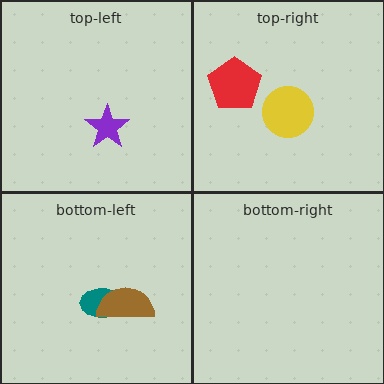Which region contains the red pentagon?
The top-right region.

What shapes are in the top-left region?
The purple star.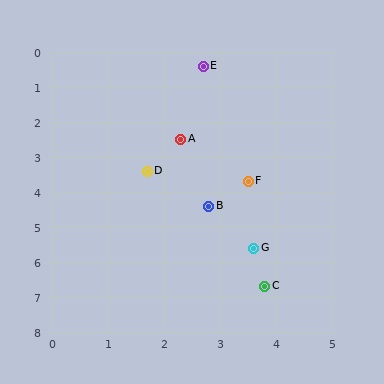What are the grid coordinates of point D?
Point D is at approximately (1.7, 3.4).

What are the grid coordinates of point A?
Point A is at approximately (2.3, 2.5).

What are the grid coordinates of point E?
Point E is at approximately (2.7, 0.4).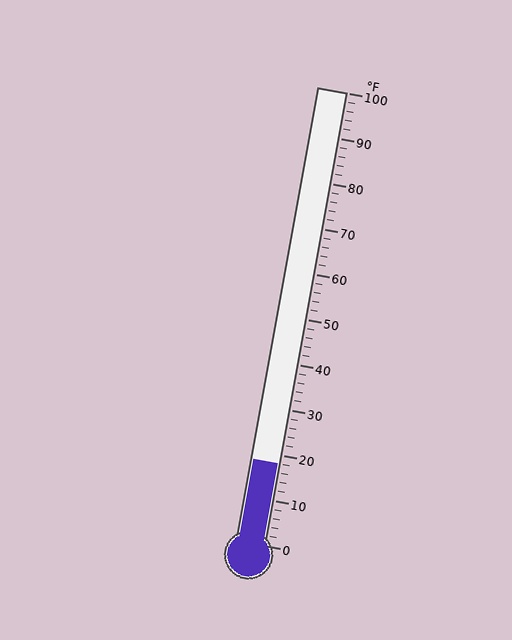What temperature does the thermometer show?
The thermometer shows approximately 18°F.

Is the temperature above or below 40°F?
The temperature is below 40°F.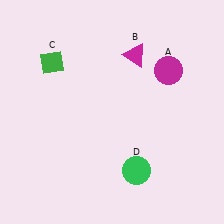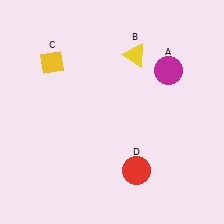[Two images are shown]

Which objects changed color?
B changed from magenta to yellow. C changed from green to yellow. D changed from green to red.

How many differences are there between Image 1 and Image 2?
There are 3 differences between the two images.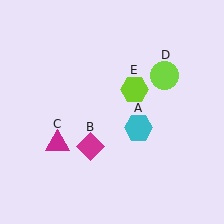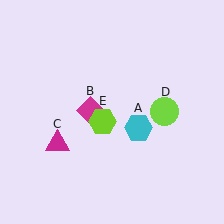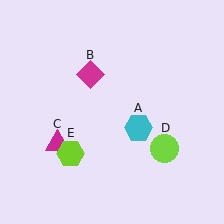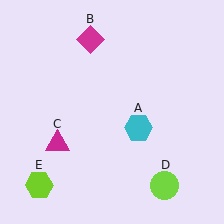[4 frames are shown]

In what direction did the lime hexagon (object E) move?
The lime hexagon (object E) moved down and to the left.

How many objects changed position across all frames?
3 objects changed position: magenta diamond (object B), lime circle (object D), lime hexagon (object E).